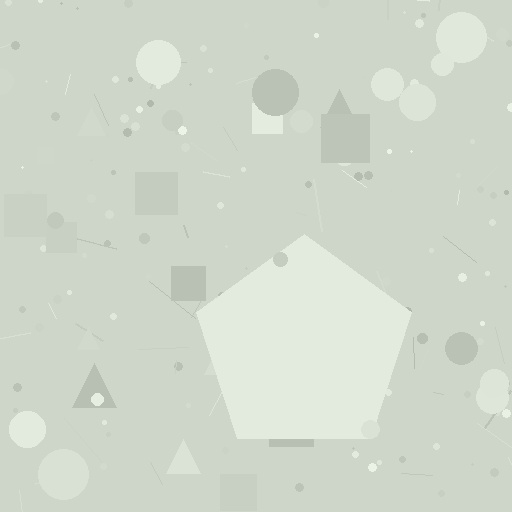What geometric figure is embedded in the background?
A pentagon is embedded in the background.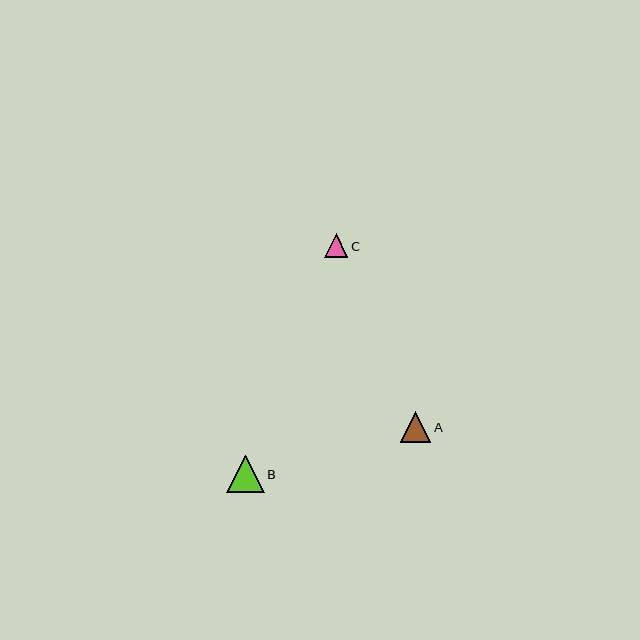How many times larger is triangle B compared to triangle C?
Triangle B is approximately 1.6 times the size of triangle C.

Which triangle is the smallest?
Triangle C is the smallest with a size of approximately 24 pixels.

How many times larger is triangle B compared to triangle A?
Triangle B is approximately 1.2 times the size of triangle A.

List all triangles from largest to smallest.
From largest to smallest: B, A, C.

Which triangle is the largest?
Triangle B is the largest with a size of approximately 37 pixels.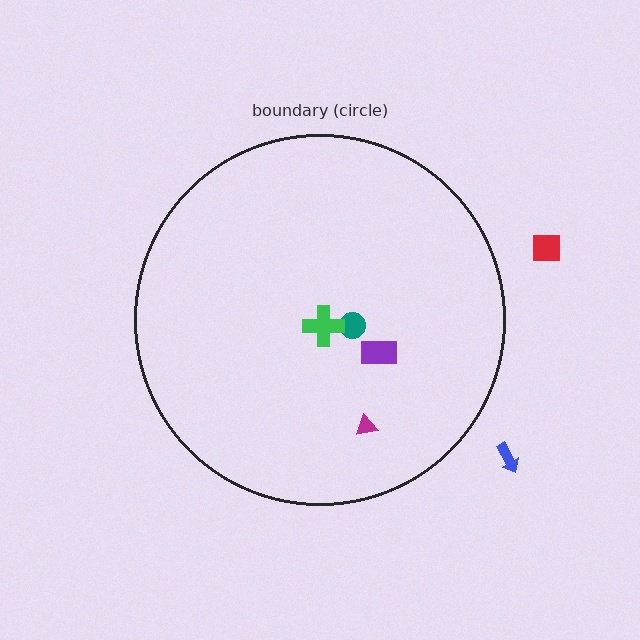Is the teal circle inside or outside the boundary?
Inside.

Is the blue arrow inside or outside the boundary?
Outside.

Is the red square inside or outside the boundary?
Outside.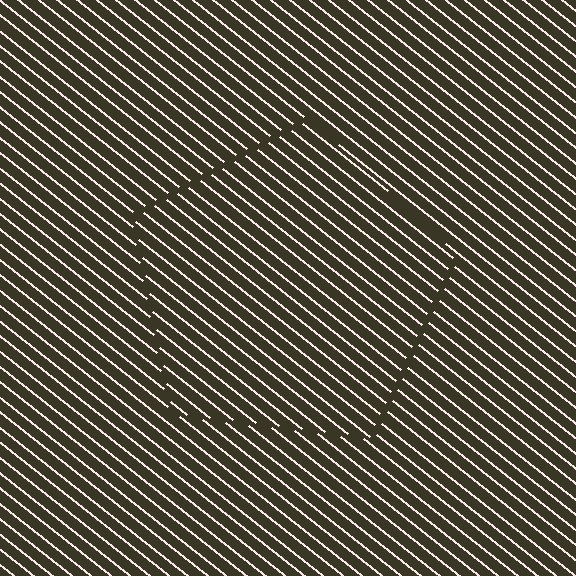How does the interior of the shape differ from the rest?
The interior of the shape contains the same grating, shifted by half a period — the contour is defined by the phase discontinuity where line-ends from the inner and outer gratings abut.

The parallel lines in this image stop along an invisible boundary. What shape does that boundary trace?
An illusory pentagon. The interior of the shape contains the same grating, shifted by half a period — the contour is defined by the phase discontinuity where line-ends from the inner and outer gratings abut.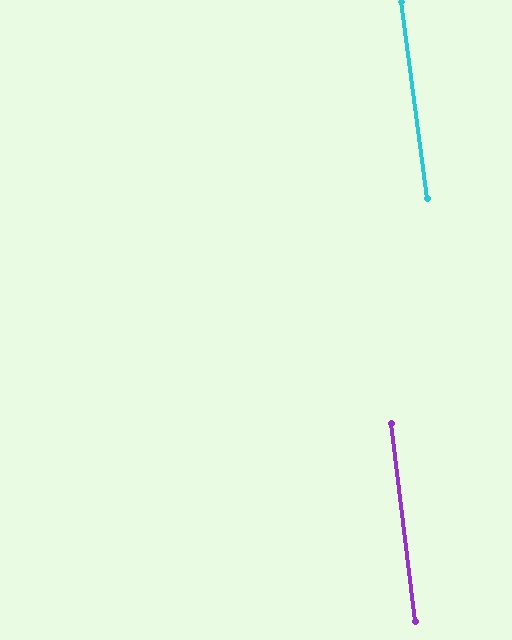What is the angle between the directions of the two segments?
Approximately 0 degrees.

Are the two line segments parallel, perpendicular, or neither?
Parallel — their directions differ by only 0.4°.